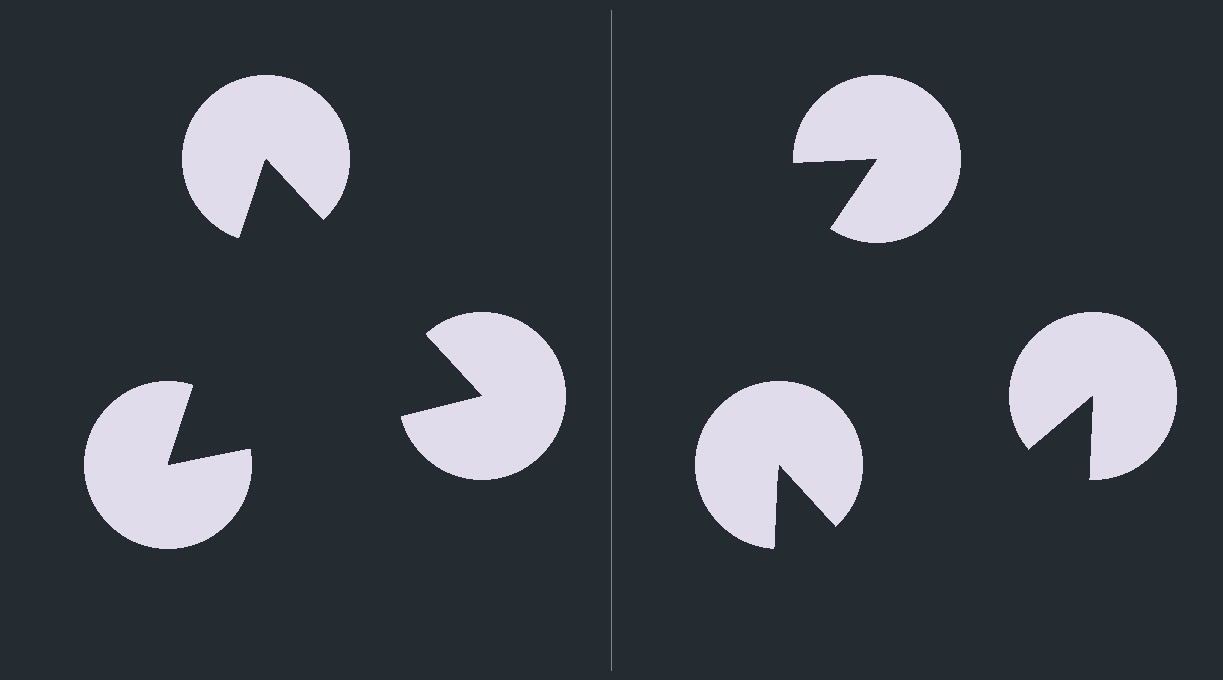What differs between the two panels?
The pac-man discs are positioned identically on both sides; only the wedge orientations differ. On the left they align to a triangle; on the right they are misaligned.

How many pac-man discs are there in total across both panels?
6 — 3 on each side.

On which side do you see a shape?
An illusory triangle appears on the left side. On the right side the wedge cuts are rotated, so no coherent shape forms.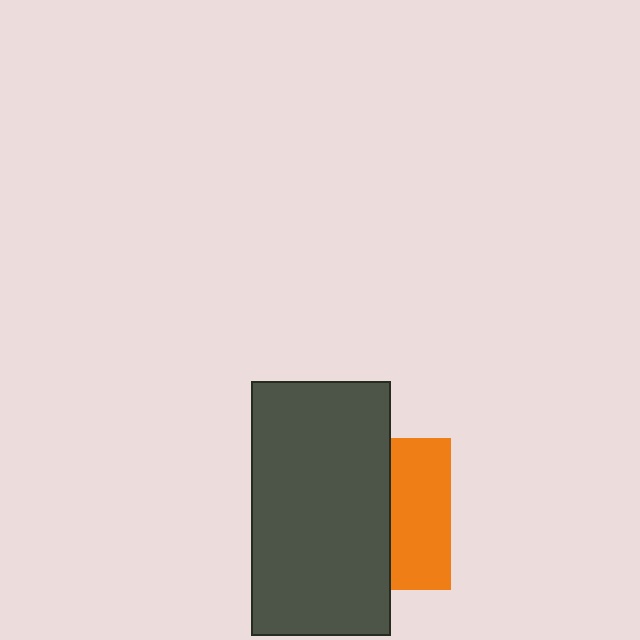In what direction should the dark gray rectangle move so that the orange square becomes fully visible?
The dark gray rectangle should move left. That is the shortest direction to clear the overlap and leave the orange square fully visible.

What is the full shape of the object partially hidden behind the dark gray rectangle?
The partially hidden object is an orange square.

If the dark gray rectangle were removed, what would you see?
You would see the complete orange square.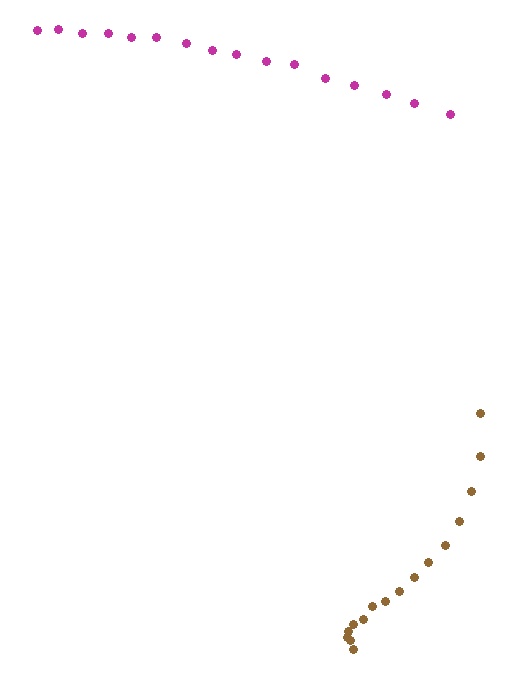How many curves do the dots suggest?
There are 2 distinct paths.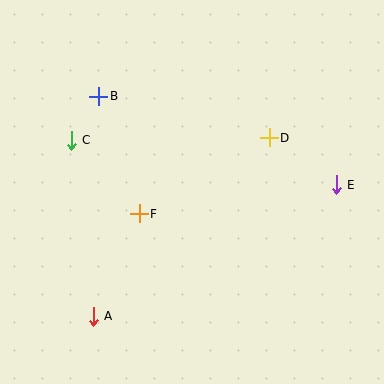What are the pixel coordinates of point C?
Point C is at (71, 140).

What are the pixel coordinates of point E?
Point E is at (336, 185).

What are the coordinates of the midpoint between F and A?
The midpoint between F and A is at (116, 265).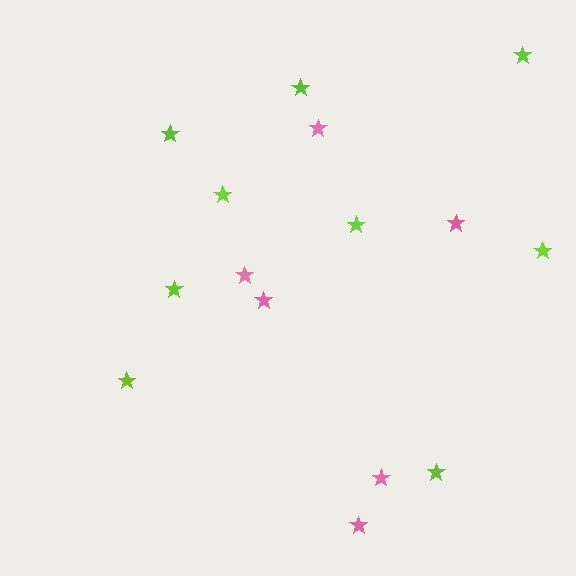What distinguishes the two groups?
There are 2 groups: one group of lime stars (9) and one group of pink stars (6).